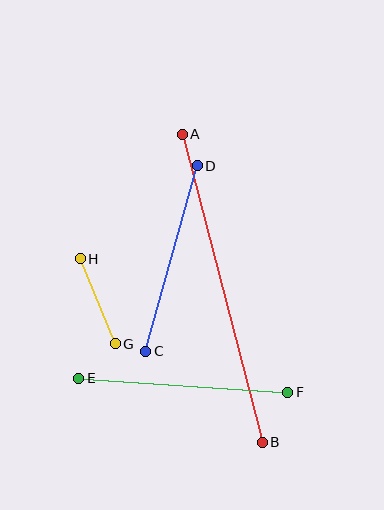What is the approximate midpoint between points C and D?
The midpoint is at approximately (172, 258) pixels.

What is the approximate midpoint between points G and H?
The midpoint is at approximately (98, 301) pixels.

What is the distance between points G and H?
The distance is approximately 92 pixels.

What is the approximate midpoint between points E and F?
The midpoint is at approximately (183, 385) pixels.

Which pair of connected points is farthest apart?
Points A and B are farthest apart.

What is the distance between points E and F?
The distance is approximately 210 pixels.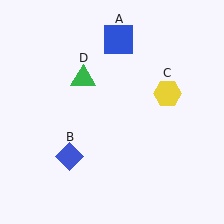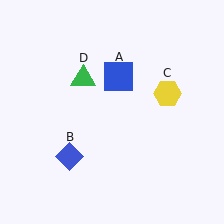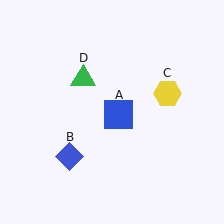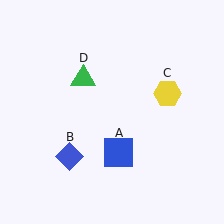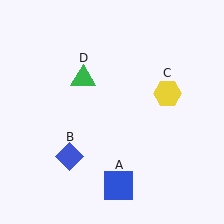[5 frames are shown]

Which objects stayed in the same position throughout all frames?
Blue diamond (object B) and yellow hexagon (object C) and green triangle (object D) remained stationary.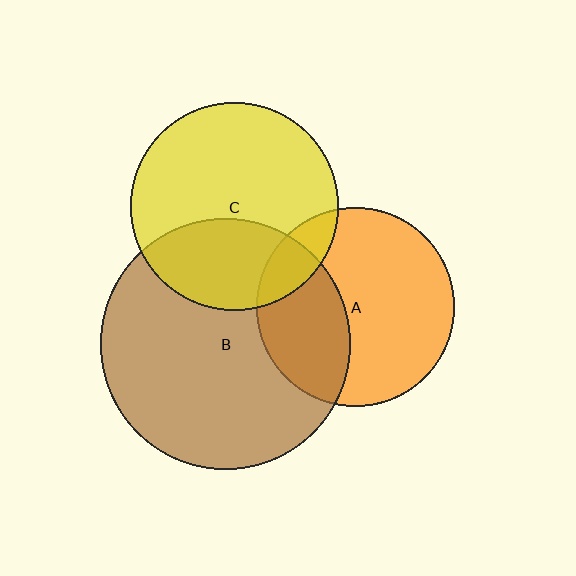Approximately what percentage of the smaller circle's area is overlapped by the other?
Approximately 15%.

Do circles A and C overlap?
Yes.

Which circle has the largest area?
Circle B (brown).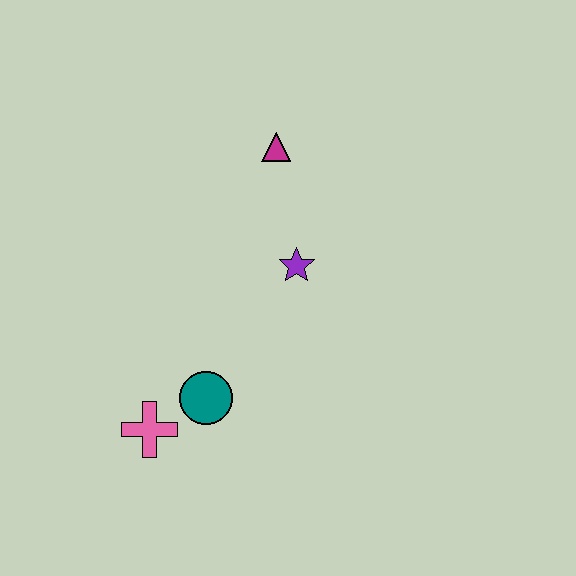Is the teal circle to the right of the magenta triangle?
No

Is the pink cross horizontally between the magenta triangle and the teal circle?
No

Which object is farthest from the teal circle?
The magenta triangle is farthest from the teal circle.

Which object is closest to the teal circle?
The pink cross is closest to the teal circle.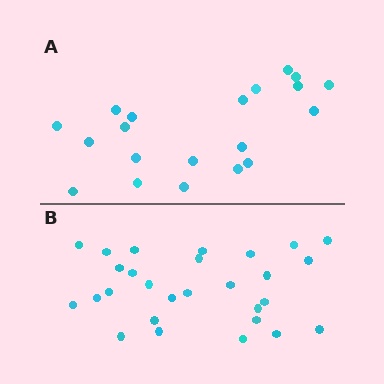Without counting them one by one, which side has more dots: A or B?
Region B (the bottom region) has more dots.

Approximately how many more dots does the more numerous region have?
Region B has roughly 8 or so more dots than region A.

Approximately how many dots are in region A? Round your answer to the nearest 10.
About 20 dots.